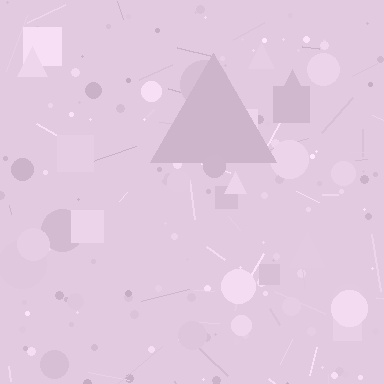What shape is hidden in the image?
A triangle is hidden in the image.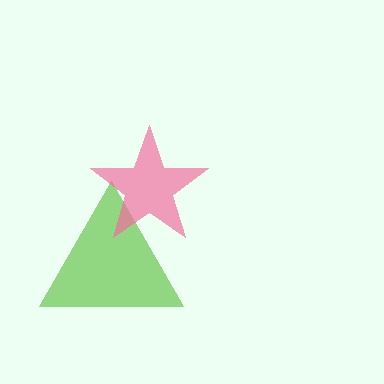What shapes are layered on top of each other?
The layered shapes are: a lime triangle, a pink star.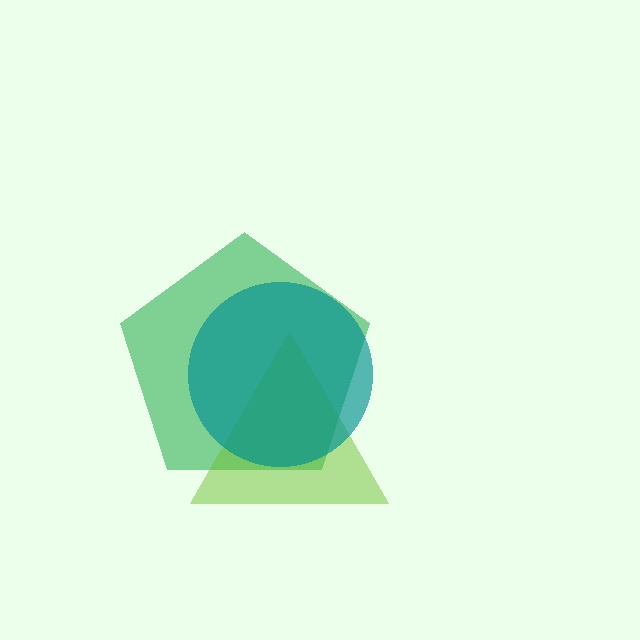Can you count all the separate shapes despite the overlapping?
Yes, there are 3 separate shapes.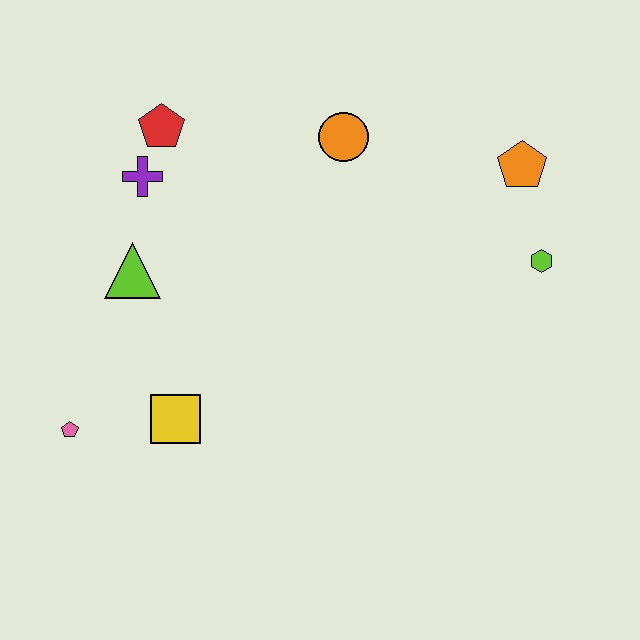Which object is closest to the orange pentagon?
The lime hexagon is closest to the orange pentagon.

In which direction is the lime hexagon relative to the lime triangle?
The lime hexagon is to the right of the lime triangle.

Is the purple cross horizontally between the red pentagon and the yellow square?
No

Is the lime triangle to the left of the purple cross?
Yes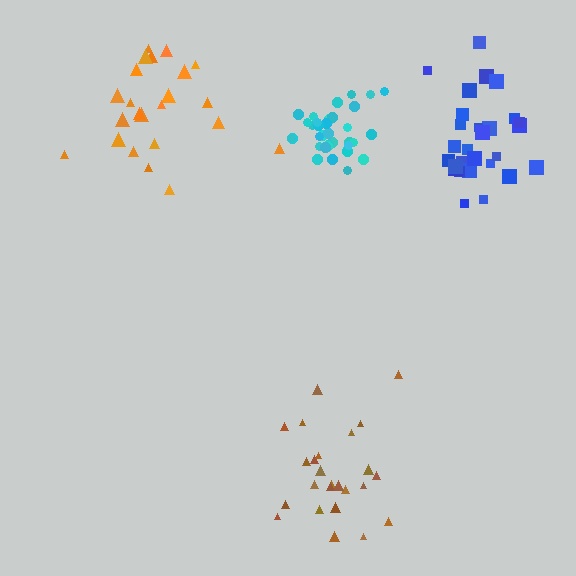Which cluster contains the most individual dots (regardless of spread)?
Cyan (35).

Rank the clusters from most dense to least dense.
cyan, blue, brown, orange.